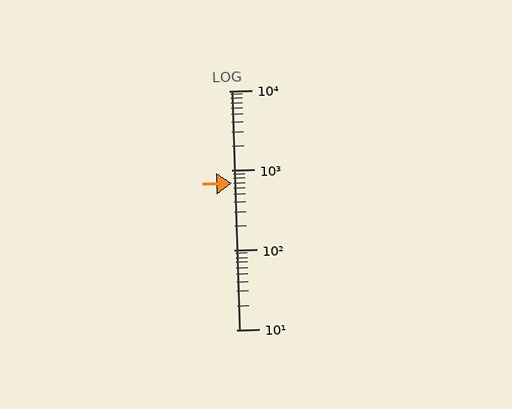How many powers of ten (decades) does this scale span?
The scale spans 3 decades, from 10 to 10000.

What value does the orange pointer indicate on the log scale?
The pointer indicates approximately 690.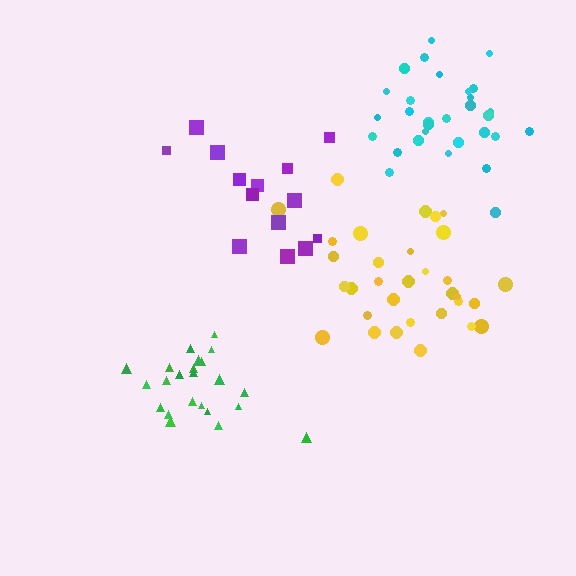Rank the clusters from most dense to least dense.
green, cyan, yellow, purple.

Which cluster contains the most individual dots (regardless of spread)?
Yellow (32).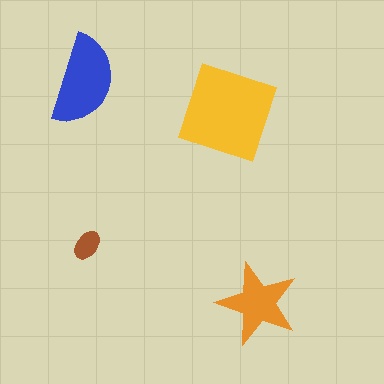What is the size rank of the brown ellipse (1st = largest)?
4th.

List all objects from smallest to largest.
The brown ellipse, the orange star, the blue semicircle, the yellow diamond.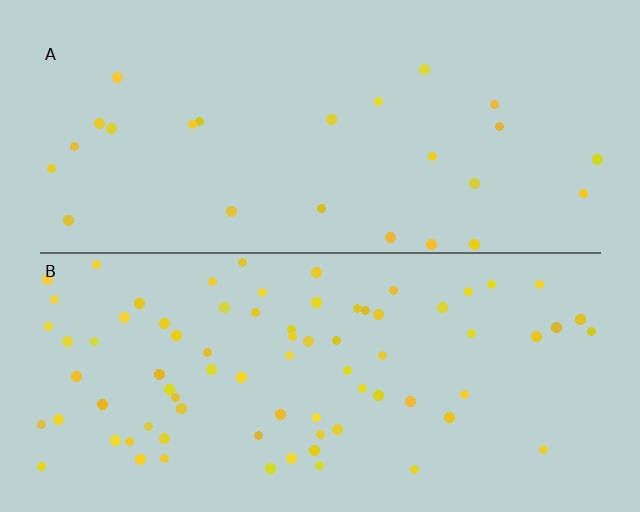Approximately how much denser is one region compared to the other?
Approximately 3.1× — region B over region A.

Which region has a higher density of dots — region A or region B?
B (the bottom).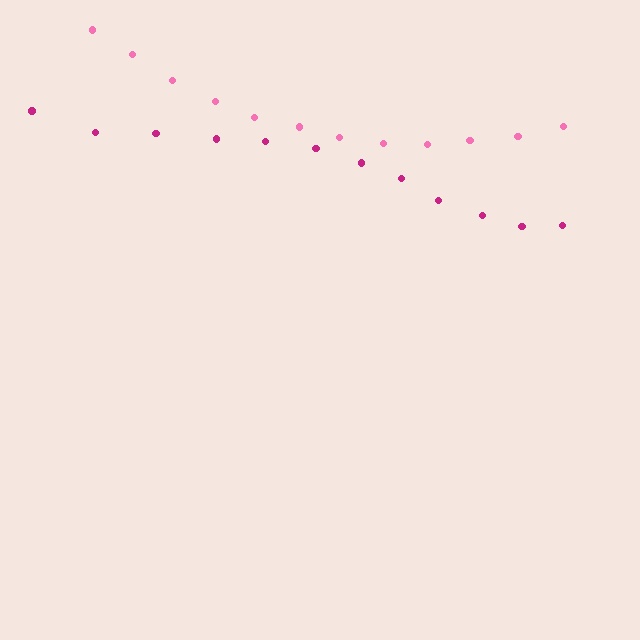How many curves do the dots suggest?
There are 2 distinct paths.